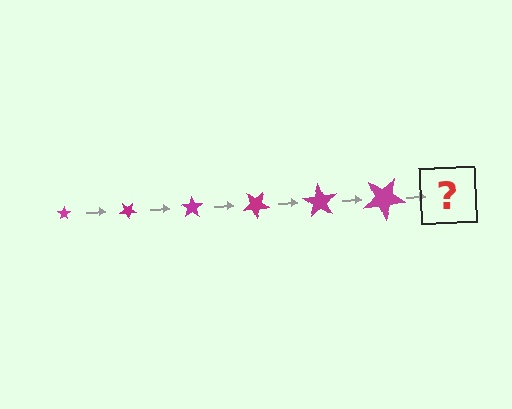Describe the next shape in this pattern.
It should be a star, larger than the previous one and rotated 210 degrees from the start.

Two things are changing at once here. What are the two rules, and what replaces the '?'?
The two rules are that the star grows larger each step and it rotates 35 degrees each step. The '?' should be a star, larger than the previous one and rotated 210 degrees from the start.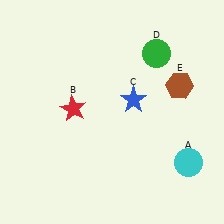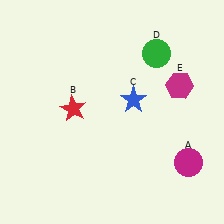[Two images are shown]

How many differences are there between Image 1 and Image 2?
There are 2 differences between the two images.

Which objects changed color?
A changed from cyan to magenta. E changed from brown to magenta.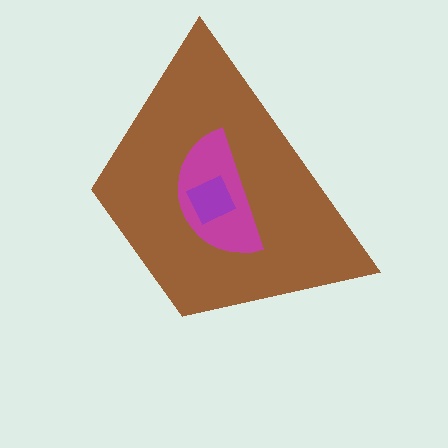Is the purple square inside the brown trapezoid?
Yes.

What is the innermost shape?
The purple square.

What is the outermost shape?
The brown trapezoid.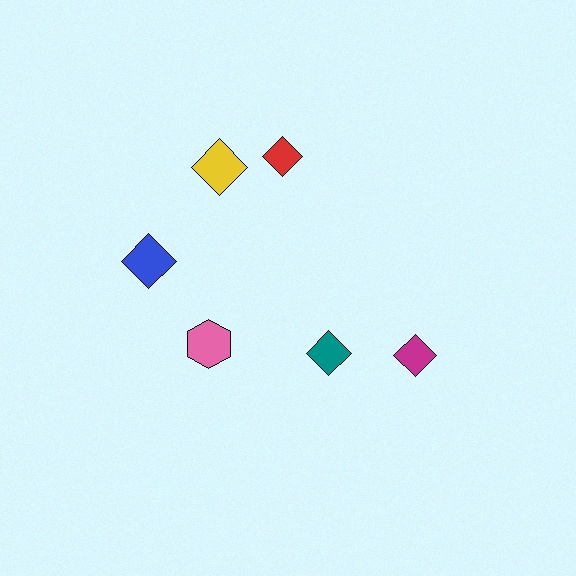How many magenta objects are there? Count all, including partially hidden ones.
There is 1 magenta object.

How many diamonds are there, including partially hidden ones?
There are 5 diamonds.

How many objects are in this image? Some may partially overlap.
There are 6 objects.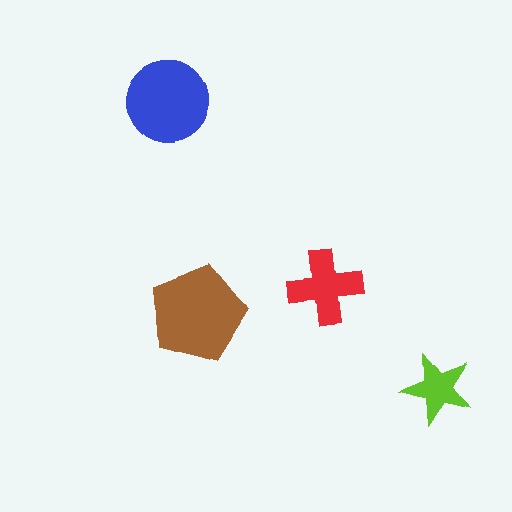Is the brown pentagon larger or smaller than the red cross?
Larger.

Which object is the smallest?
The lime star.